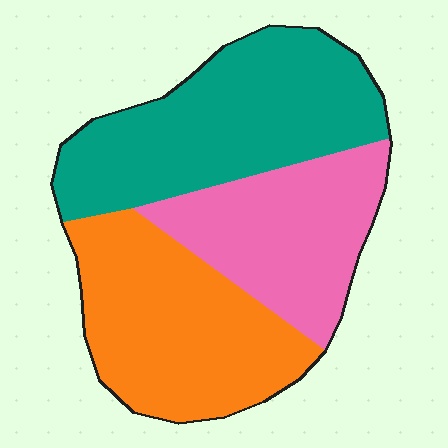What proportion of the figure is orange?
Orange covers 34% of the figure.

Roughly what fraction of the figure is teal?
Teal takes up about three eighths (3/8) of the figure.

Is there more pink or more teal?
Teal.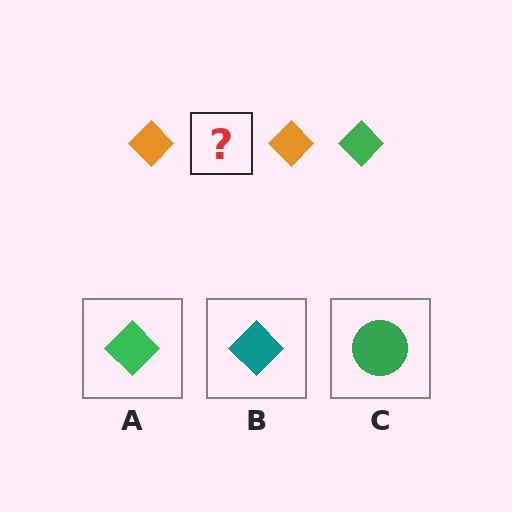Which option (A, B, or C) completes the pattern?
A.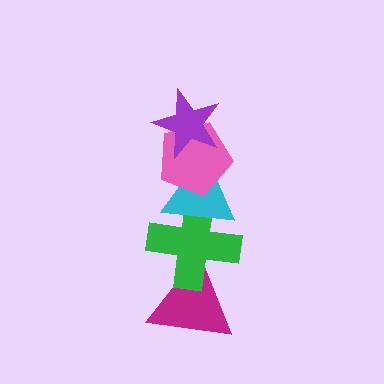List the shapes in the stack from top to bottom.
From top to bottom: the purple star, the pink pentagon, the cyan triangle, the green cross, the magenta triangle.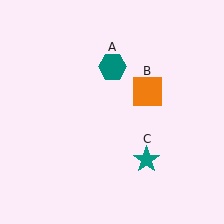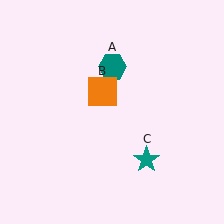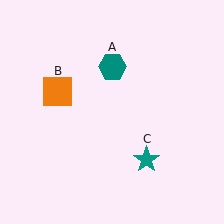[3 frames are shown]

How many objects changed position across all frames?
1 object changed position: orange square (object B).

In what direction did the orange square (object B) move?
The orange square (object B) moved left.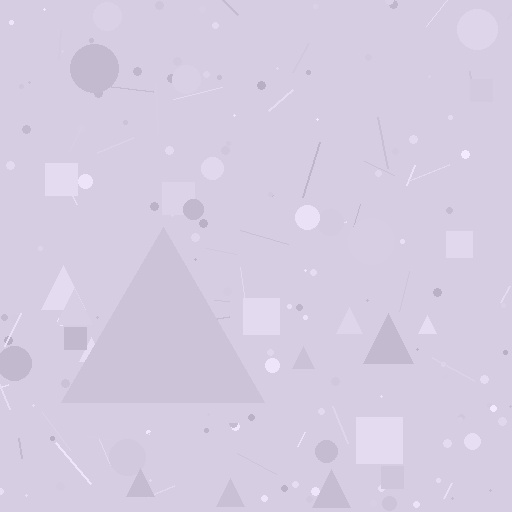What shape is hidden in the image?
A triangle is hidden in the image.